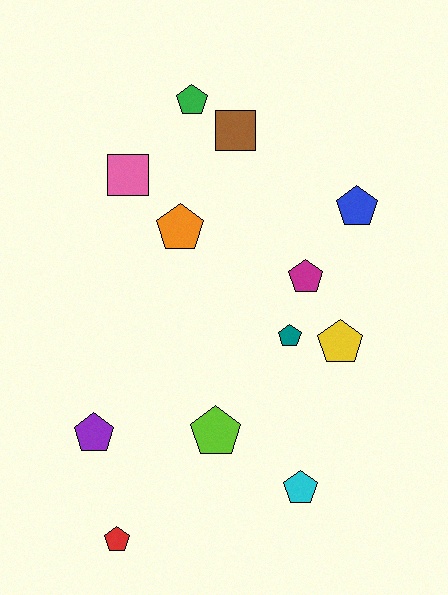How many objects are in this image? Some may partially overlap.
There are 12 objects.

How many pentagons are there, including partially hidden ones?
There are 10 pentagons.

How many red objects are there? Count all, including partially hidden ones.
There is 1 red object.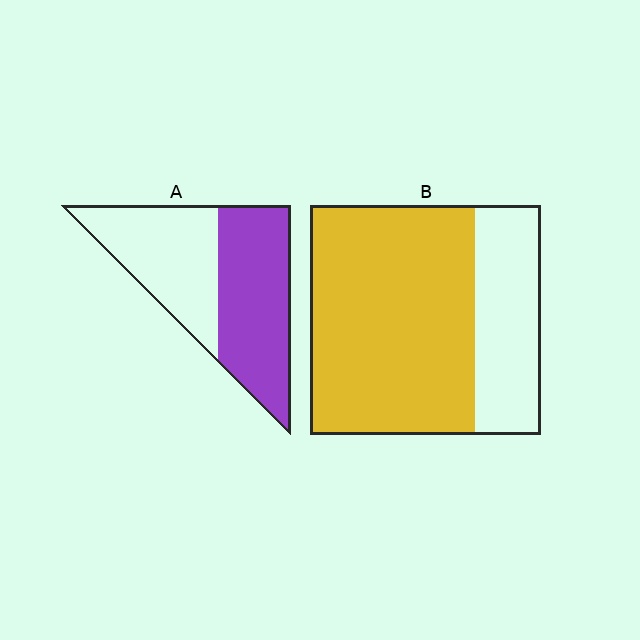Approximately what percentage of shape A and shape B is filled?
A is approximately 55% and B is approximately 70%.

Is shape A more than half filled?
Roughly half.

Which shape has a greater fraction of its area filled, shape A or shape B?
Shape B.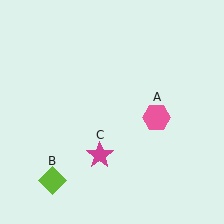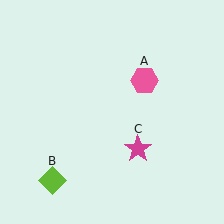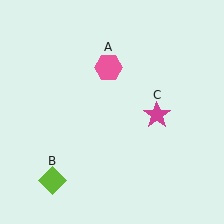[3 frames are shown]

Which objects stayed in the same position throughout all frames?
Lime diamond (object B) remained stationary.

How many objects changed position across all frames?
2 objects changed position: pink hexagon (object A), magenta star (object C).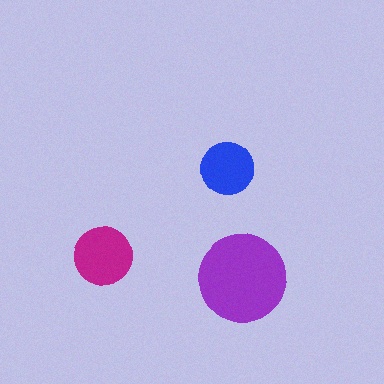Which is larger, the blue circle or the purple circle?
The purple one.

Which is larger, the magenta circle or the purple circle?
The purple one.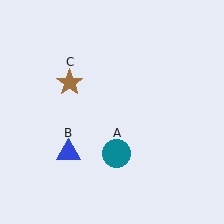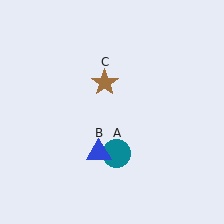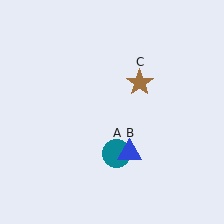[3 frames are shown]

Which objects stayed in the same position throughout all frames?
Teal circle (object A) remained stationary.